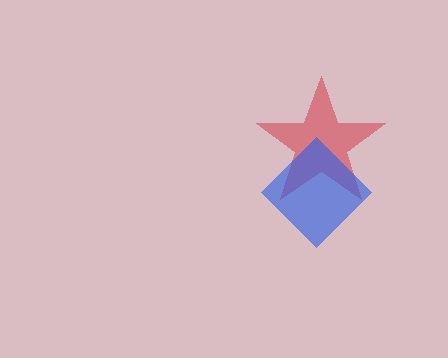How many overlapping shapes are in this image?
There are 2 overlapping shapes in the image.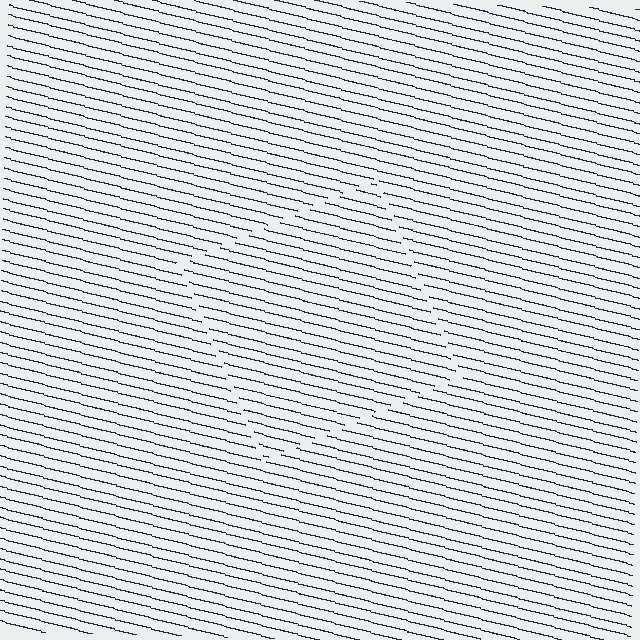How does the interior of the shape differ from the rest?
The interior of the shape contains the same grating, shifted by half a period — the contour is defined by the phase discontinuity where line-ends from the inner and outer gratings abut.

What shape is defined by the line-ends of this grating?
An illusory square. The interior of the shape contains the same grating, shifted by half a period — the contour is defined by the phase discontinuity where line-ends from the inner and outer gratings abut.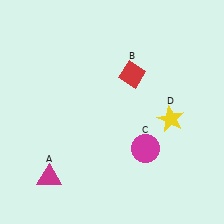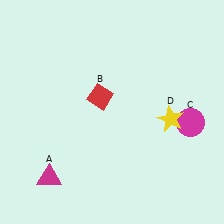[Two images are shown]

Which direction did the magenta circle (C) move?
The magenta circle (C) moved right.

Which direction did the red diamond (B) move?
The red diamond (B) moved left.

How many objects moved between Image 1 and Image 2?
2 objects moved between the two images.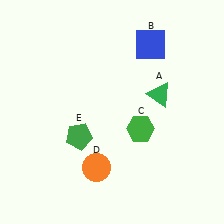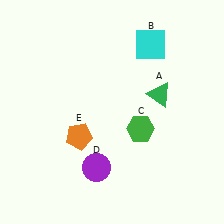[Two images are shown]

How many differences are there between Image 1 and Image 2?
There are 3 differences between the two images.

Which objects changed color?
B changed from blue to cyan. D changed from orange to purple. E changed from green to orange.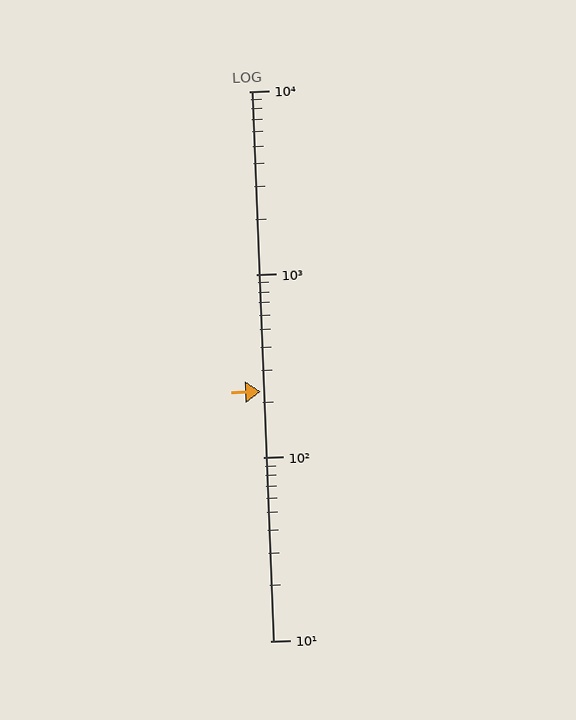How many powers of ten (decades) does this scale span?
The scale spans 3 decades, from 10 to 10000.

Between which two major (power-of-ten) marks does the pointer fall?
The pointer is between 100 and 1000.